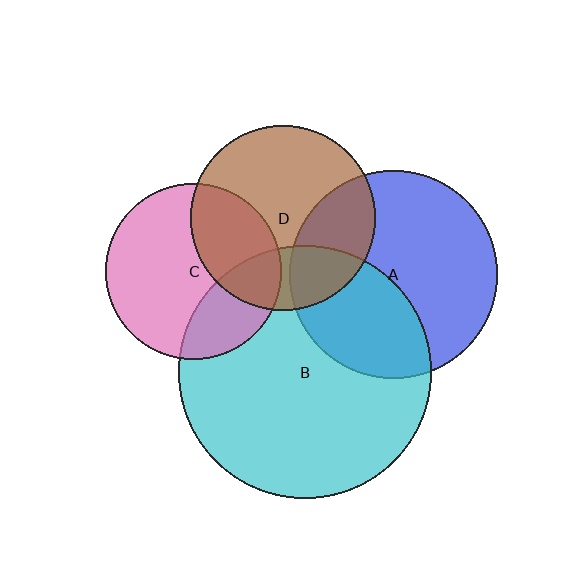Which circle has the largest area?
Circle B (cyan).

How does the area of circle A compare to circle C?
Approximately 1.4 times.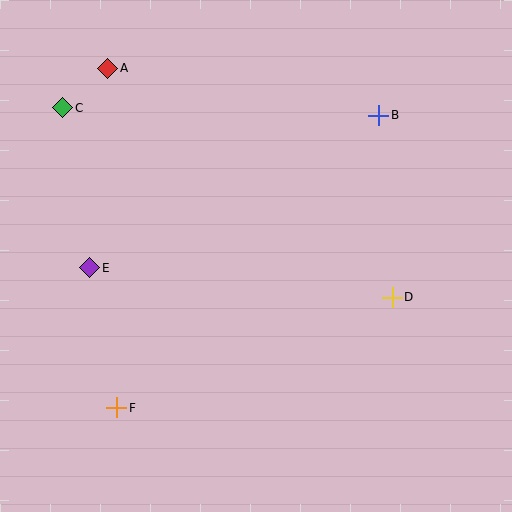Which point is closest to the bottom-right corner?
Point D is closest to the bottom-right corner.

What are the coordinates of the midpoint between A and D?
The midpoint between A and D is at (250, 183).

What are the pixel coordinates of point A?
Point A is at (108, 68).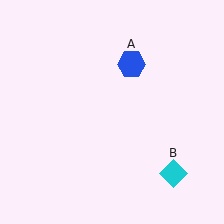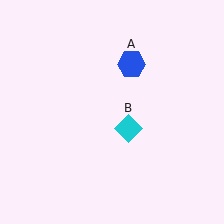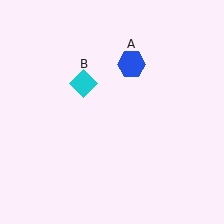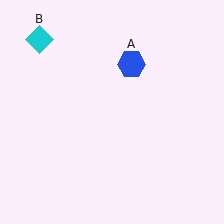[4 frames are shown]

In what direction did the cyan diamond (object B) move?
The cyan diamond (object B) moved up and to the left.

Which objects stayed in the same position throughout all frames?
Blue hexagon (object A) remained stationary.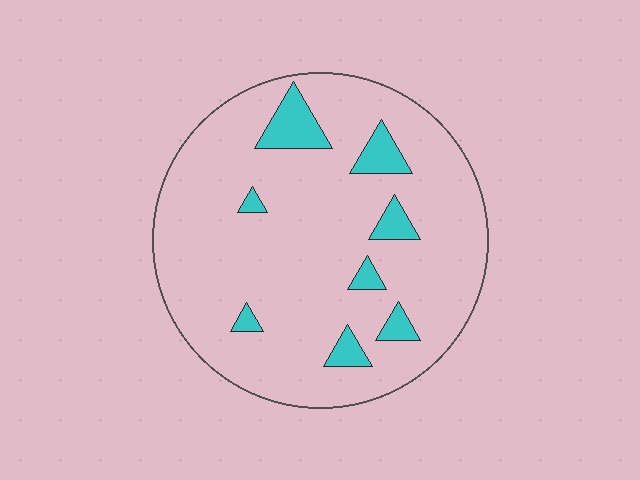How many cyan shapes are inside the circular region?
8.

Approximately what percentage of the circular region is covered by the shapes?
Approximately 10%.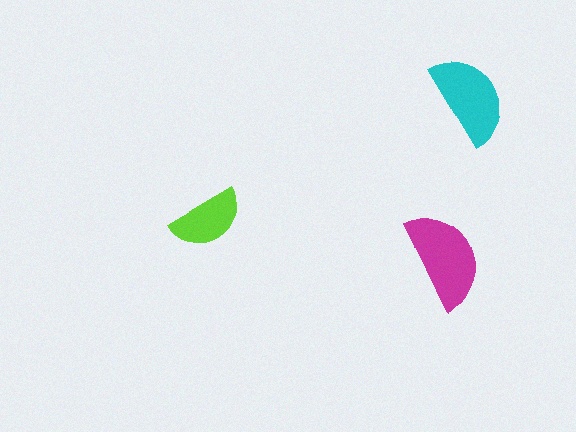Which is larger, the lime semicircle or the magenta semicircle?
The magenta one.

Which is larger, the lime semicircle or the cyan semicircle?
The cyan one.